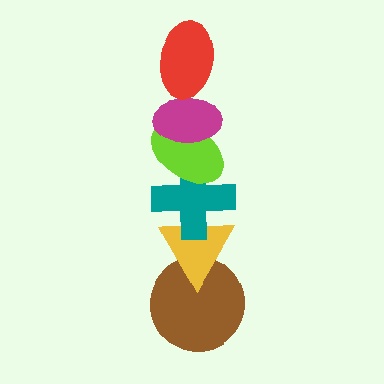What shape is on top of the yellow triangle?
The teal cross is on top of the yellow triangle.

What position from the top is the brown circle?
The brown circle is 6th from the top.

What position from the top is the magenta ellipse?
The magenta ellipse is 2nd from the top.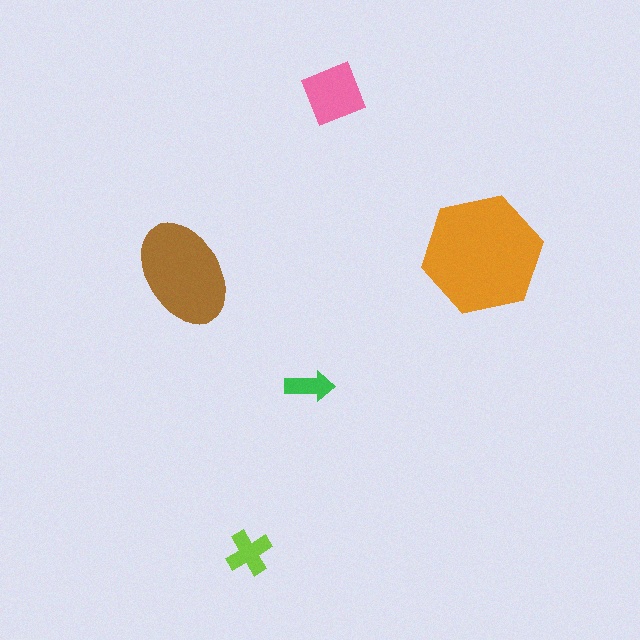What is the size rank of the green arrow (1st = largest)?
5th.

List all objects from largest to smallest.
The orange hexagon, the brown ellipse, the pink diamond, the lime cross, the green arrow.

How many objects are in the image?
There are 5 objects in the image.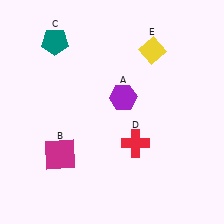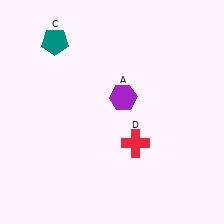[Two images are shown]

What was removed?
The yellow diamond (E), the magenta square (B) were removed in Image 2.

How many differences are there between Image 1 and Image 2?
There are 2 differences between the two images.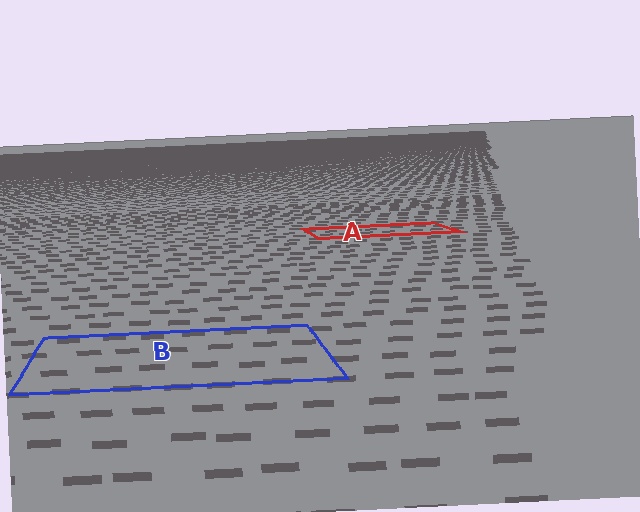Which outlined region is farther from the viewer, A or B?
Region A is farther from the viewer — the texture elements inside it appear smaller and more densely packed.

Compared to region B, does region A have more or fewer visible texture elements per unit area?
Region A has more texture elements per unit area — they are packed more densely because it is farther away.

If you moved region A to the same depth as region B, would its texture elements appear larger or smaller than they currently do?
They would appear larger. At a closer depth, the same texture elements are projected at a bigger on-screen size.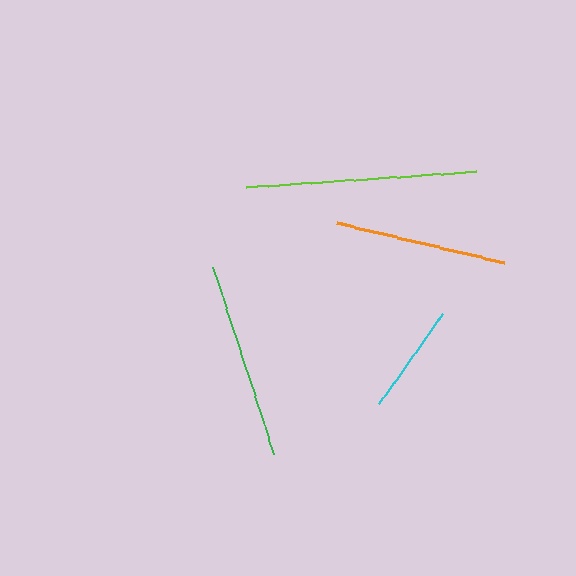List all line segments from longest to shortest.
From longest to shortest: lime, green, orange, cyan.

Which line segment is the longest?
The lime line is the longest at approximately 231 pixels.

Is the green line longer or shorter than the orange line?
The green line is longer than the orange line.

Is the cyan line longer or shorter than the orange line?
The orange line is longer than the cyan line.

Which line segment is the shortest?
The cyan line is the shortest at approximately 112 pixels.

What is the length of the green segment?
The green segment is approximately 196 pixels long.